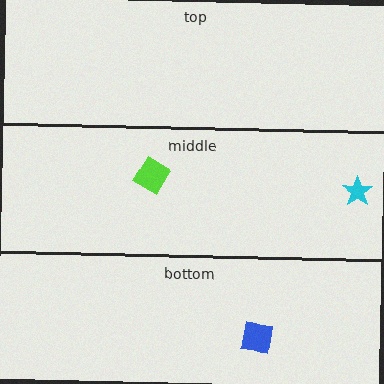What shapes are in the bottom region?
The blue square.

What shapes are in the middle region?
The cyan star, the lime diamond.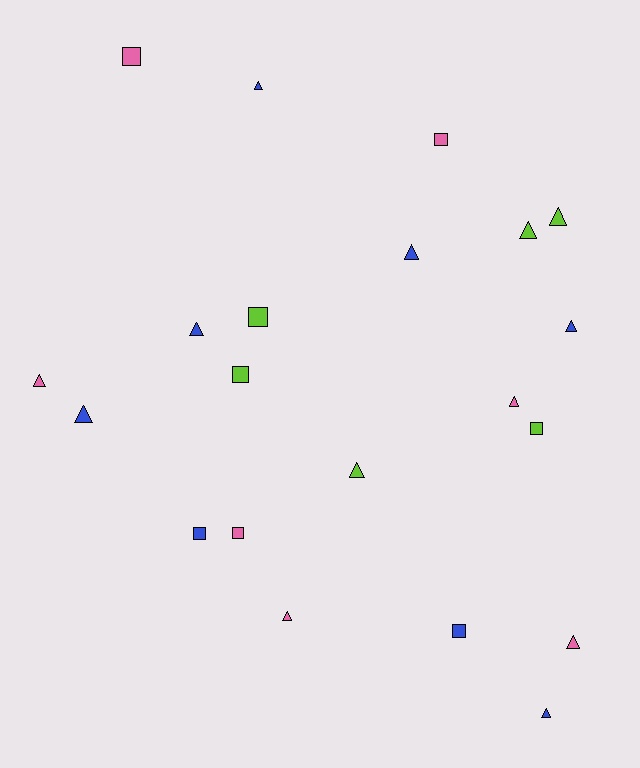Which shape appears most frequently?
Triangle, with 13 objects.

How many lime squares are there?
There are 3 lime squares.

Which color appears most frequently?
Blue, with 8 objects.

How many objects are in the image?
There are 21 objects.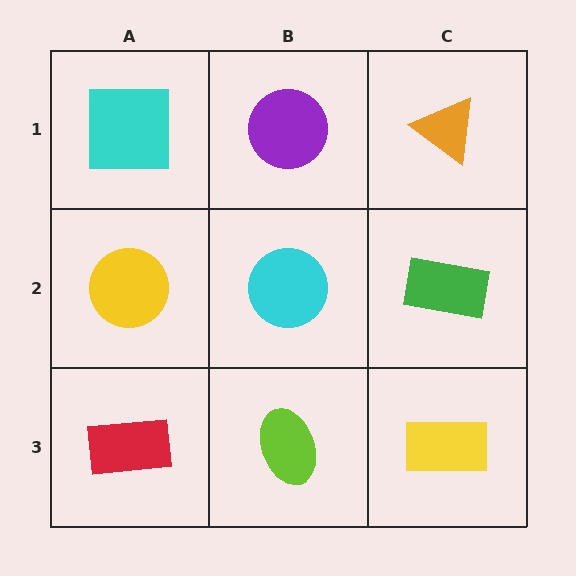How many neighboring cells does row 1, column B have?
3.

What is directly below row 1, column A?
A yellow circle.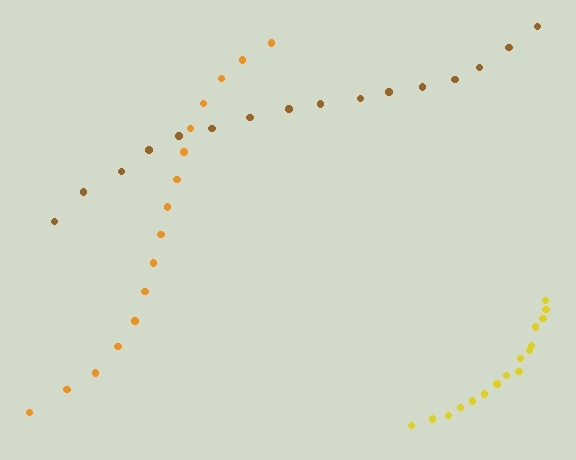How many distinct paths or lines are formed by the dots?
There are 3 distinct paths.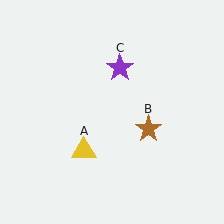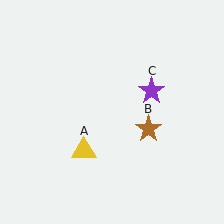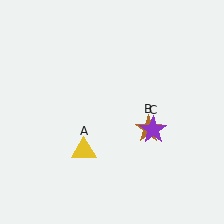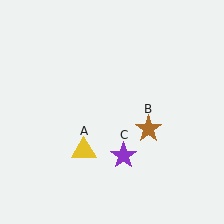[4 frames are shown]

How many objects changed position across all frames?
1 object changed position: purple star (object C).